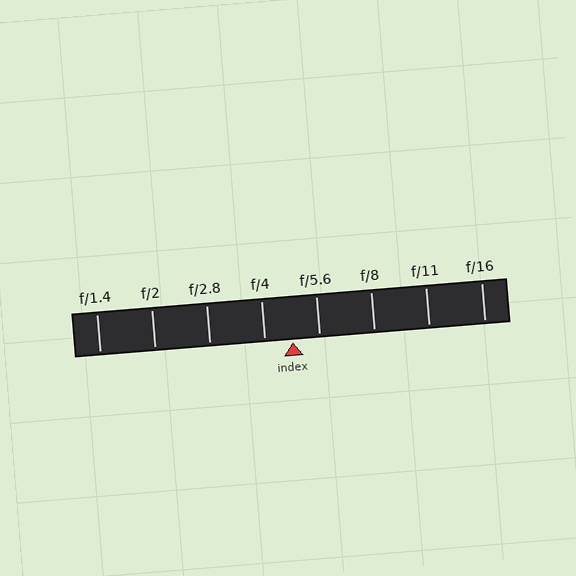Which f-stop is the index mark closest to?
The index mark is closest to f/5.6.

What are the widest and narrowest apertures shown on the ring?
The widest aperture shown is f/1.4 and the narrowest is f/16.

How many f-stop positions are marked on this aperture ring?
There are 8 f-stop positions marked.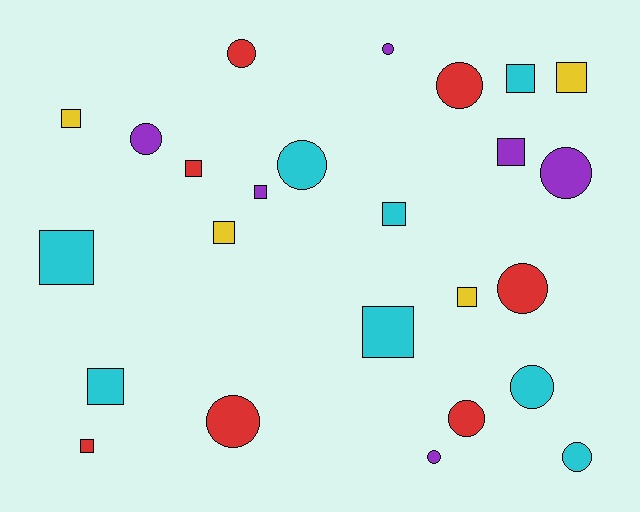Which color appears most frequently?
Cyan, with 8 objects.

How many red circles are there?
There are 5 red circles.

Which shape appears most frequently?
Square, with 13 objects.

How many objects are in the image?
There are 25 objects.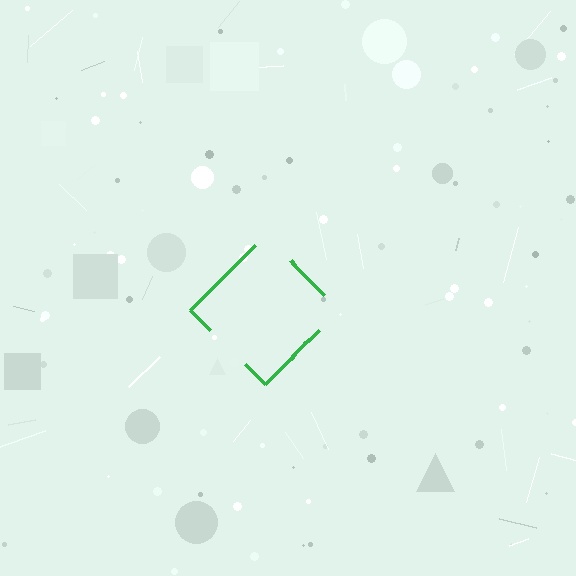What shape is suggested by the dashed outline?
The dashed outline suggests a diamond.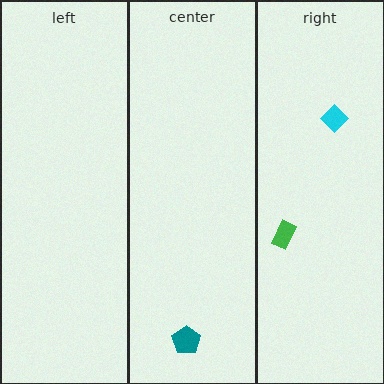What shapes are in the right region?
The green rectangle, the cyan diamond.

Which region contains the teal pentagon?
The center region.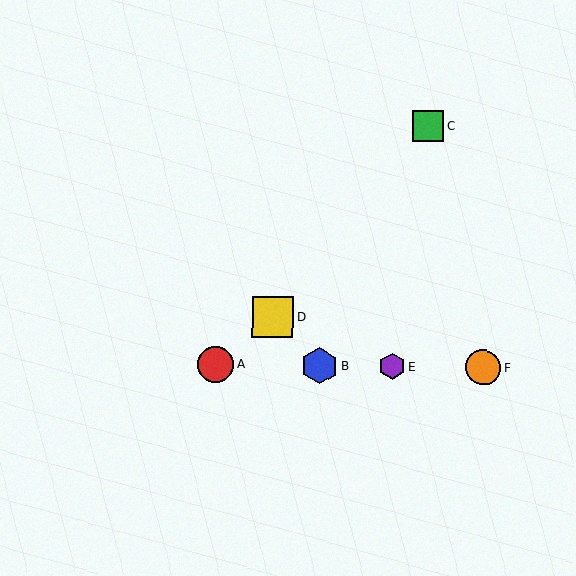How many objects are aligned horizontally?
4 objects (A, B, E, F) are aligned horizontally.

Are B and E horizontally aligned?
Yes, both are at y≈366.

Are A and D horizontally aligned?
No, A is at y≈364 and D is at y≈317.